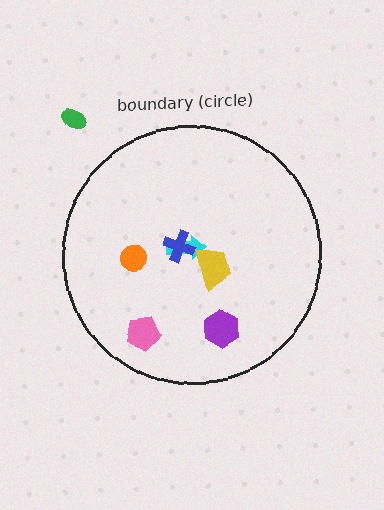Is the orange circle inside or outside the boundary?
Inside.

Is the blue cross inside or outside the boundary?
Inside.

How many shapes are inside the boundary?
6 inside, 1 outside.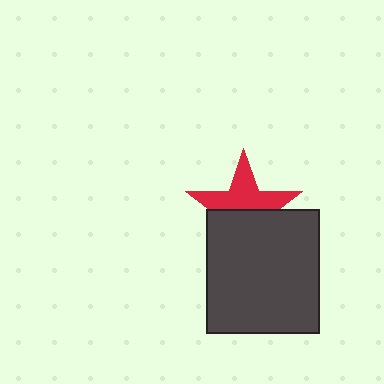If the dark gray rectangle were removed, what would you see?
You would see the complete red star.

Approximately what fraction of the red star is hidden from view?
Roughly 48% of the red star is hidden behind the dark gray rectangle.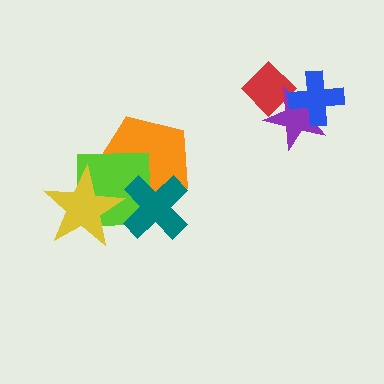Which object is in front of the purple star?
The blue cross is in front of the purple star.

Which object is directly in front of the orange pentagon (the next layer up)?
The lime square is directly in front of the orange pentagon.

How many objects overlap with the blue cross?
2 objects overlap with the blue cross.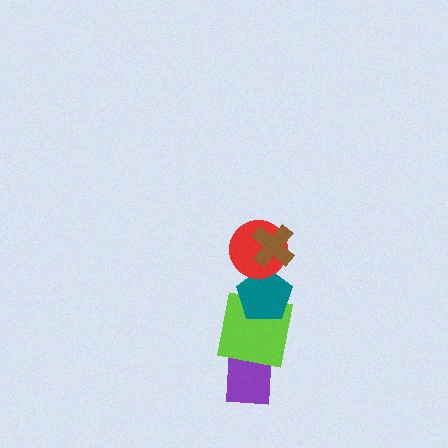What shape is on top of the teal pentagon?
The red circle is on top of the teal pentagon.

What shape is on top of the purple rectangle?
The lime square is on top of the purple rectangle.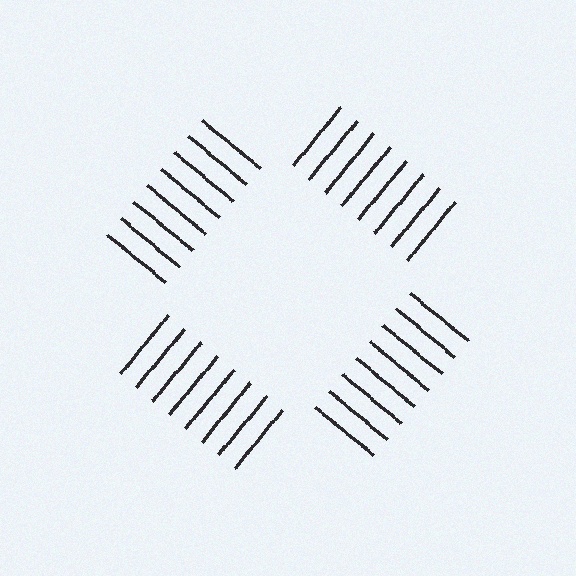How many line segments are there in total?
32 — 8 along each of the 4 edges.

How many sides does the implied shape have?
4 sides — the line-ends trace a square.